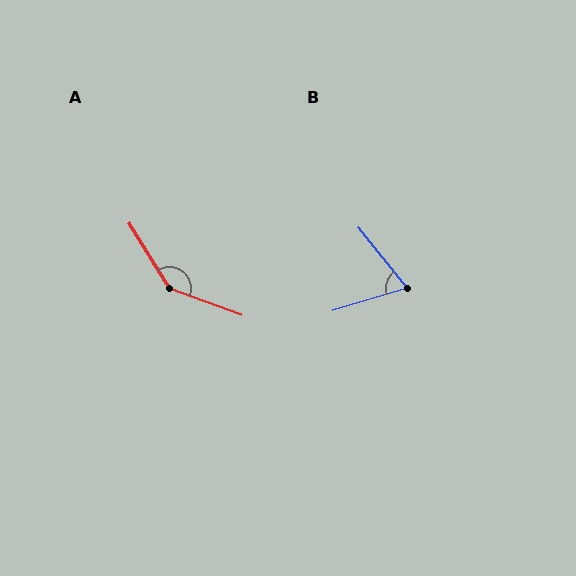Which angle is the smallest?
B, at approximately 68 degrees.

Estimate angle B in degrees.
Approximately 68 degrees.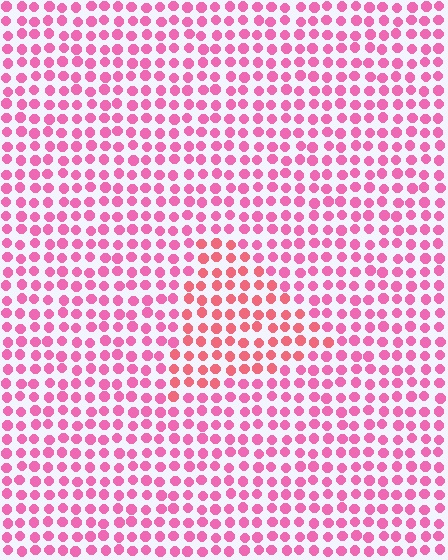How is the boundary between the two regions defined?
The boundary is defined purely by a slight shift in hue (about 25 degrees). Spacing, size, and orientation are identical on both sides.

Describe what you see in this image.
The image is filled with small pink elements in a uniform arrangement. A triangle-shaped region is visible where the elements are tinted to a slightly different hue, forming a subtle color boundary.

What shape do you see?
I see a triangle.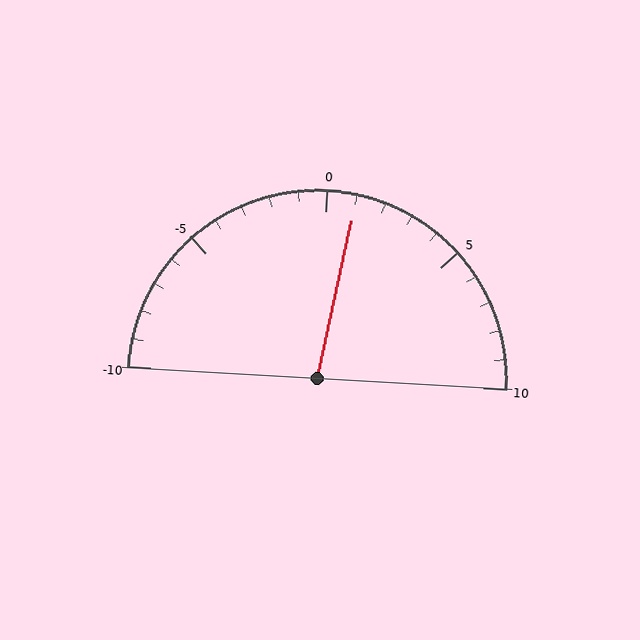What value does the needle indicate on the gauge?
The needle indicates approximately 1.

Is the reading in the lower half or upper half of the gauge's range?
The reading is in the upper half of the range (-10 to 10).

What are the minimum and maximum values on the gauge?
The gauge ranges from -10 to 10.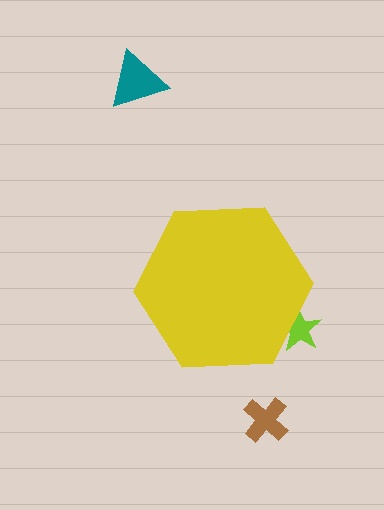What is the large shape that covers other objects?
A yellow hexagon.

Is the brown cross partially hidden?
No, the brown cross is fully visible.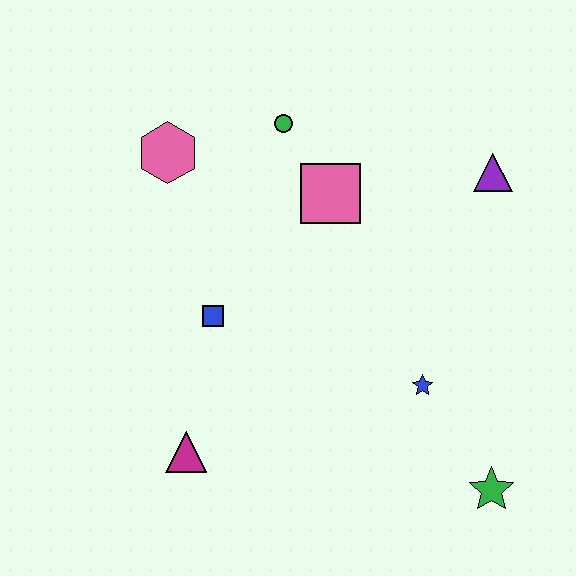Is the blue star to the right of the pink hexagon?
Yes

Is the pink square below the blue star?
No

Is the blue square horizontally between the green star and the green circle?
No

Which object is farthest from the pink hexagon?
The green star is farthest from the pink hexagon.